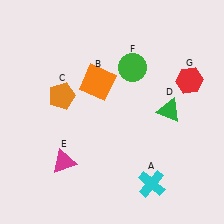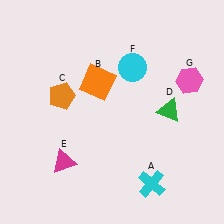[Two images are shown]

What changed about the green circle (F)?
In Image 1, F is green. In Image 2, it changed to cyan.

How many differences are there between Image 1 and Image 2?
There are 2 differences between the two images.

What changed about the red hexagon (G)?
In Image 1, G is red. In Image 2, it changed to pink.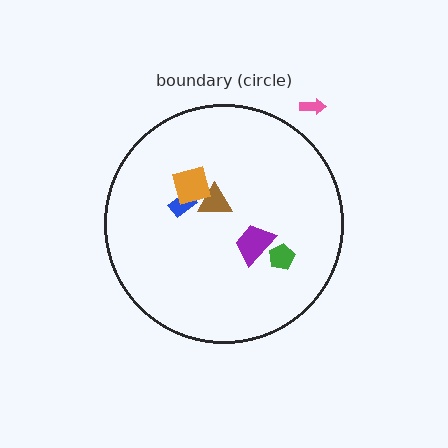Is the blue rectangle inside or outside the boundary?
Inside.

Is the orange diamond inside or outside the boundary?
Inside.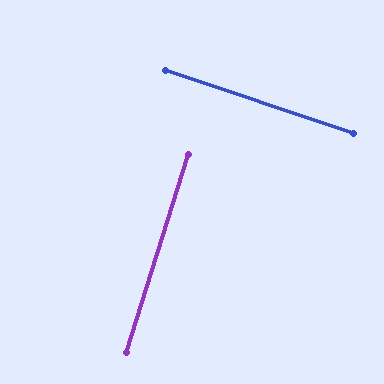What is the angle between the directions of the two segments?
Approximately 89 degrees.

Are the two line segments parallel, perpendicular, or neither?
Perpendicular — they meet at approximately 89°.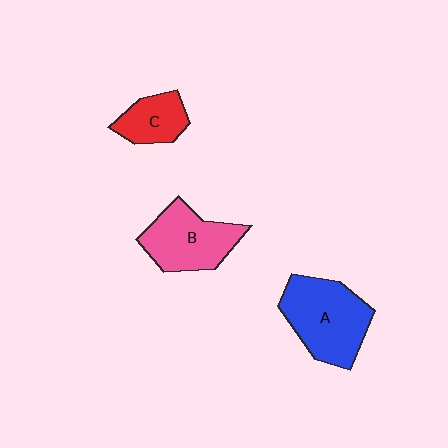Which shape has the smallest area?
Shape C (red).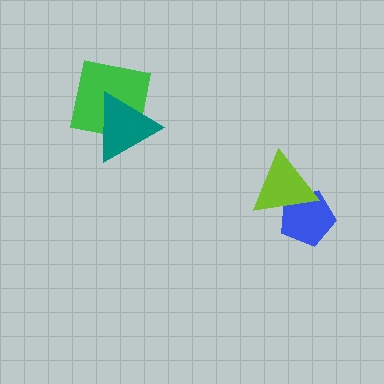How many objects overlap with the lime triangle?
1 object overlaps with the lime triangle.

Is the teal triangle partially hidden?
No, no other shape covers it.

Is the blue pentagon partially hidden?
Yes, it is partially covered by another shape.